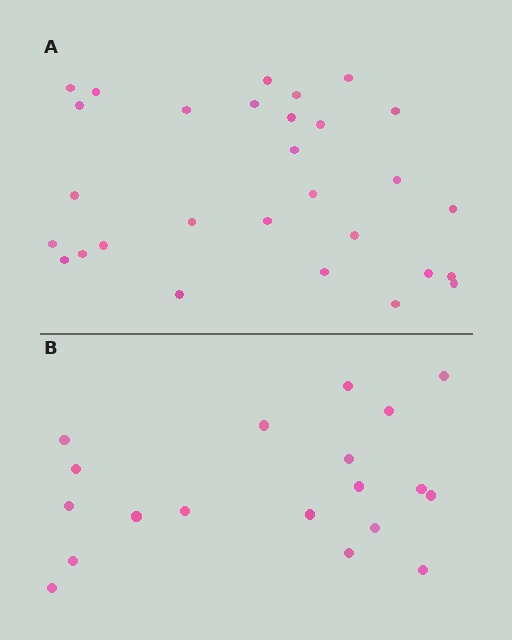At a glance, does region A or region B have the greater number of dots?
Region A (the top region) has more dots.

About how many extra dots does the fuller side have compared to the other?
Region A has roughly 10 or so more dots than region B.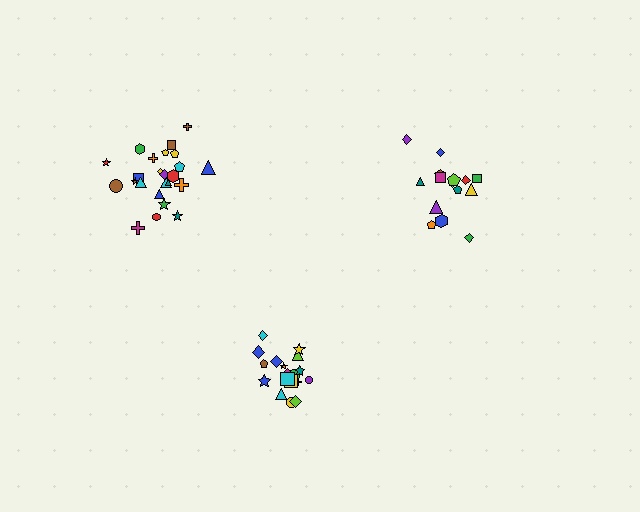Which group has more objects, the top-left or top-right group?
The top-left group.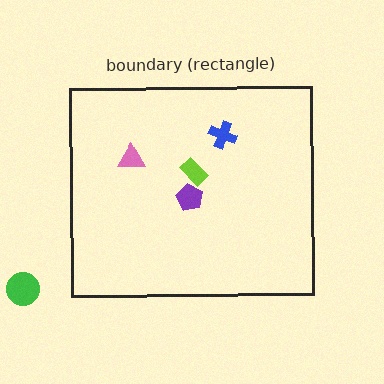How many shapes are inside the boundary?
4 inside, 1 outside.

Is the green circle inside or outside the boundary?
Outside.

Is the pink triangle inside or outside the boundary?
Inside.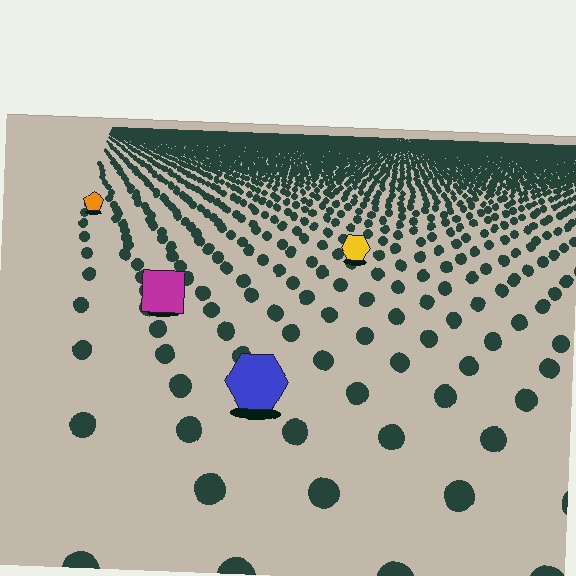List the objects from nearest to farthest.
From nearest to farthest: the blue hexagon, the magenta square, the yellow hexagon, the orange pentagon.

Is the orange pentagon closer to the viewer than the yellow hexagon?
No. The yellow hexagon is closer — you can tell from the texture gradient: the ground texture is coarser near it.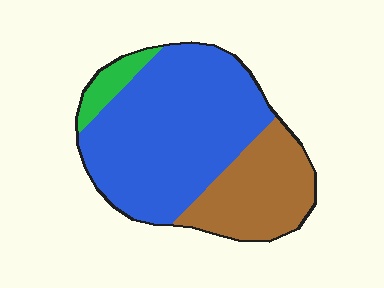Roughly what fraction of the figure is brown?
Brown covers 29% of the figure.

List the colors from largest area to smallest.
From largest to smallest: blue, brown, green.